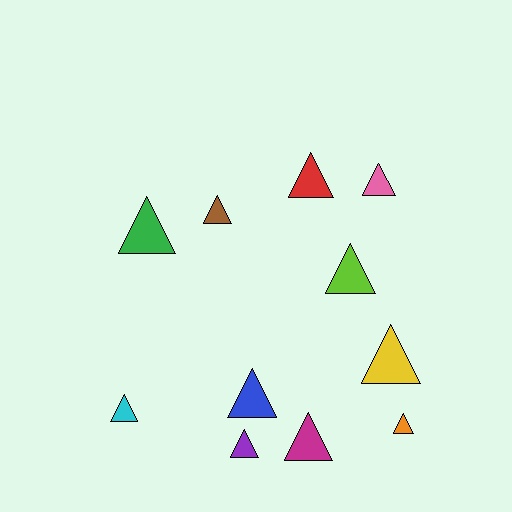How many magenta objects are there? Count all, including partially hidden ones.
There is 1 magenta object.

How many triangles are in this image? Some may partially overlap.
There are 11 triangles.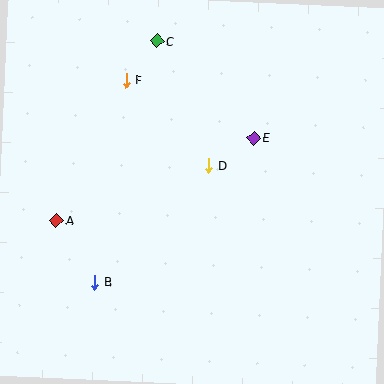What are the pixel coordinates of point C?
Point C is at (157, 41).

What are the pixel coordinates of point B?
Point B is at (95, 282).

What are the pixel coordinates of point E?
Point E is at (254, 138).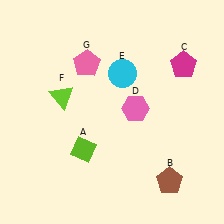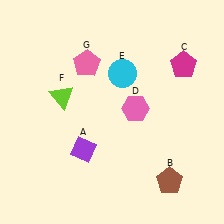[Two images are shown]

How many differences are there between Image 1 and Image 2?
There is 1 difference between the two images.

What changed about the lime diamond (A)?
In Image 1, A is lime. In Image 2, it changed to purple.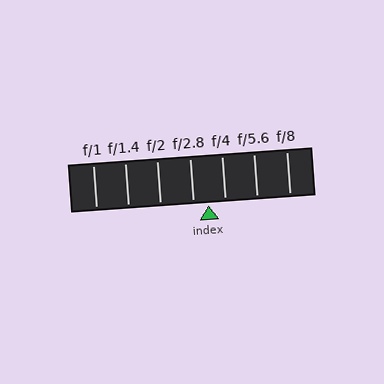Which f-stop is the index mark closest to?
The index mark is closest to f/2.8.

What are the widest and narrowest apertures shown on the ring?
The widest aperture shown is f/1 and the narrowest is f/8.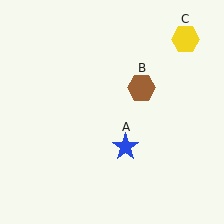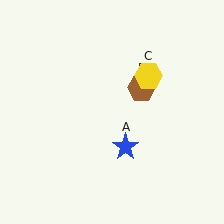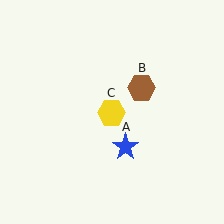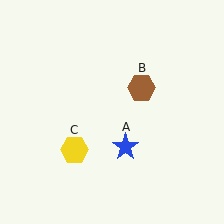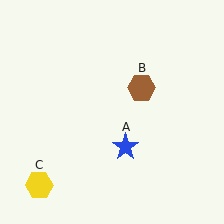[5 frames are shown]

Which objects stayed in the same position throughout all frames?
Blue star (object A) and brown hexagon (object B) remained stationary.